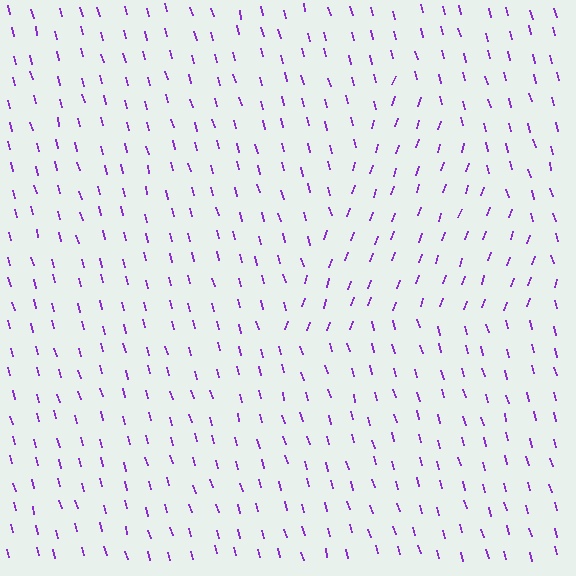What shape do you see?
I see a triangle.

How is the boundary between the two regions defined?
The boundary is defined purely by a change in line orientation (approximately 34 degrees difference). All lines are the same color and thickness.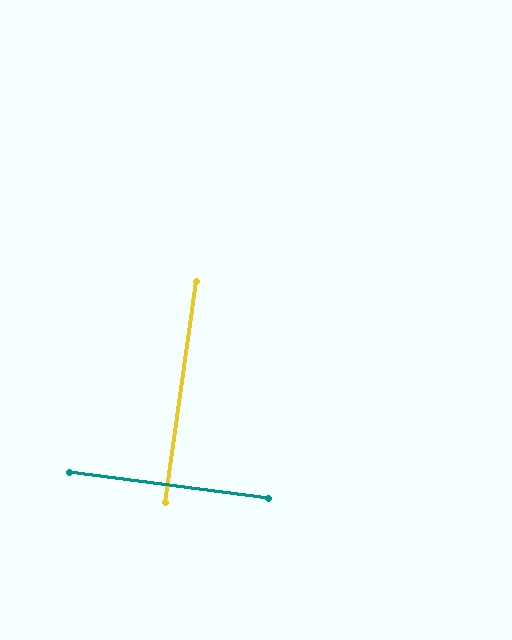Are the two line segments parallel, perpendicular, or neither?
Perpendicular — they meet at approximately 89°.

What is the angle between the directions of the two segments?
Approximately 89 degrees.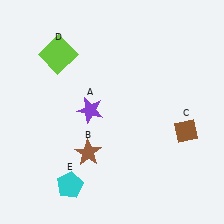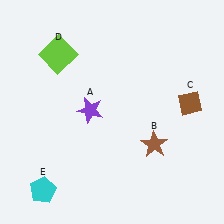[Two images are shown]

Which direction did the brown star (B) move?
The brown star (B) moved right.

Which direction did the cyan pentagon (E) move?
The cyan pentagon (E) moved left.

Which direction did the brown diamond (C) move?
The brown diamond (C) moved up.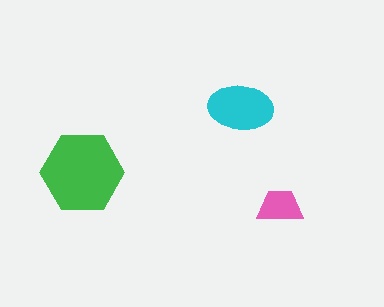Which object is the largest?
The green hexagon.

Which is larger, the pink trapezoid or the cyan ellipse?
The cyan ellipse.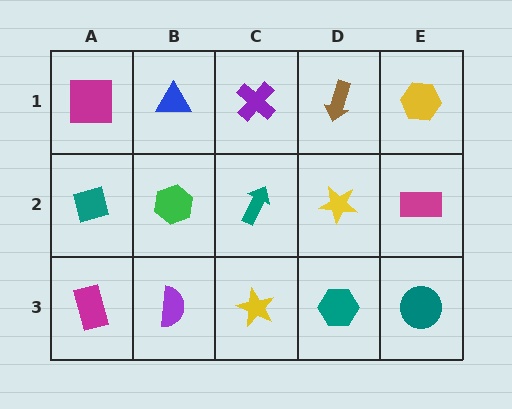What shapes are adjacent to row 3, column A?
A teal square (row 2, column A), a purple semicircle (row 3, column B).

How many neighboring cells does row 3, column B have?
3.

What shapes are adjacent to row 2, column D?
A brown arrow (row 1, column D), a teal hexagon (row 3, column D), a teal arrow (row 2, column C), a magenta rectangle (row 2, column E).